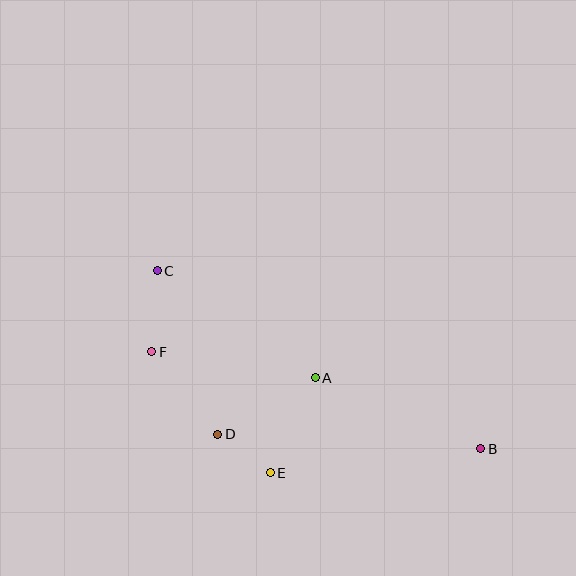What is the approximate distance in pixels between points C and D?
The distance between C and D is approximately 174 pixels.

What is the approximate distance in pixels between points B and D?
The distance between B and D is approximately 263 pixels.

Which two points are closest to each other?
Points D and E are closest to each other.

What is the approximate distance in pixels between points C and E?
The distance between C and E is approximately 231 pixels.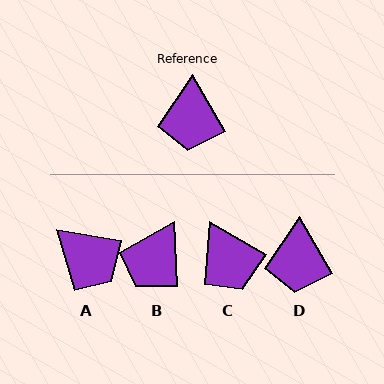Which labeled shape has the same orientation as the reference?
D.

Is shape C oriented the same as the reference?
No, it is off by about 30 degrees.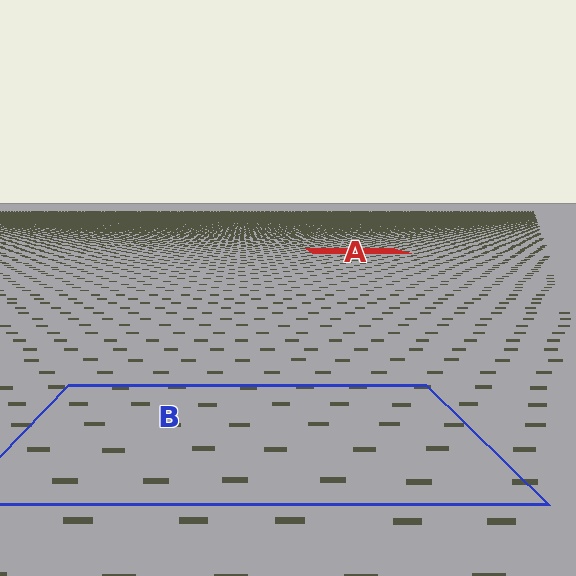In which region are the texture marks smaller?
The texture marks are smaller in region A, because it is farther away.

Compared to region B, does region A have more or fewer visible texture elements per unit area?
Region A has more texture elements per unit area — they are packed more densely because it is farther away.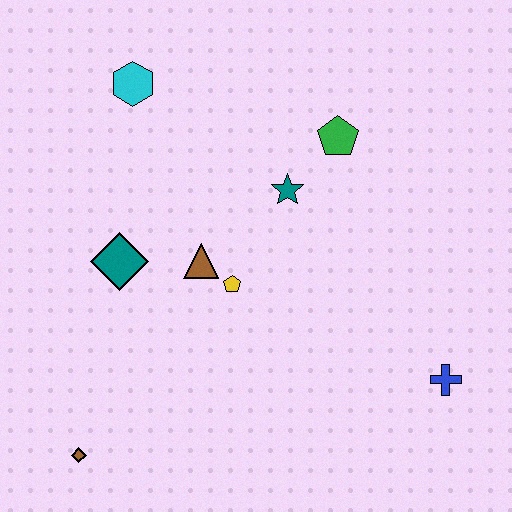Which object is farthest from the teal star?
The brown diamond is farthest from the teal star.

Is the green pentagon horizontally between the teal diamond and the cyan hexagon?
No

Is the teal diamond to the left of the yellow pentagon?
Yes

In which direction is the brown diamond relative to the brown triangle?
The brown diamond is below the brown triangle.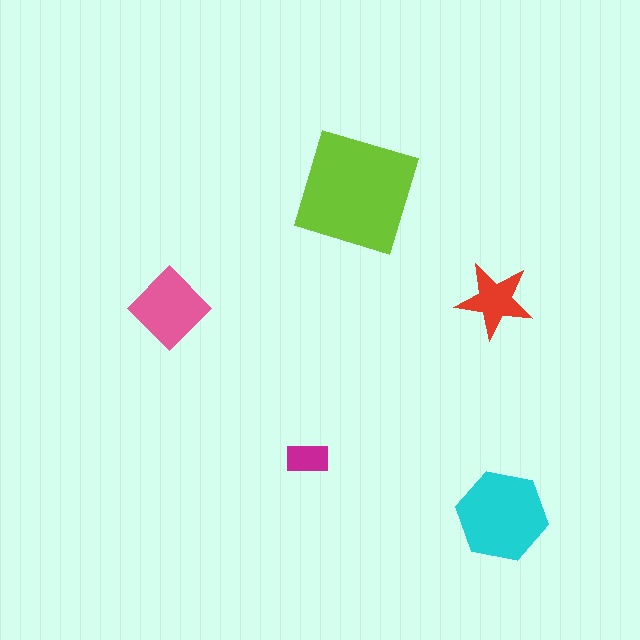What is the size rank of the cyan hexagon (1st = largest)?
2nd.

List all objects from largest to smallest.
The lime square, the cyan hexagon, the pink diamond, the red star, the magenta rectangle.